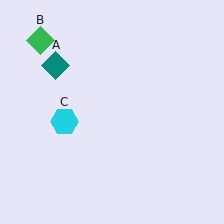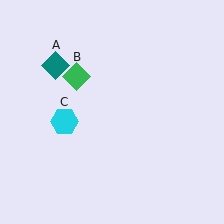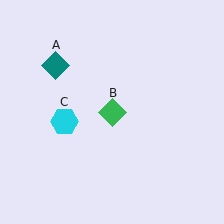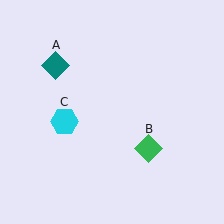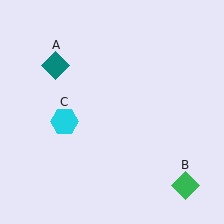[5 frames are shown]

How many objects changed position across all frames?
1 object changed position: green diamond (object B).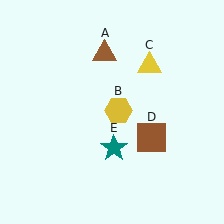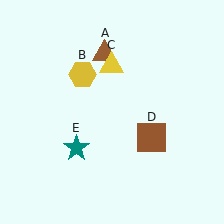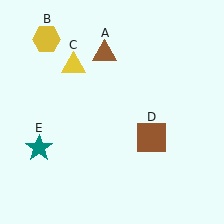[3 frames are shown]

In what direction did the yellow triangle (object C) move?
The yellow triangle (object C) moved left.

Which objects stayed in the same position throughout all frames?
Brown triangle (object A) and brown square (object D) remained stationary.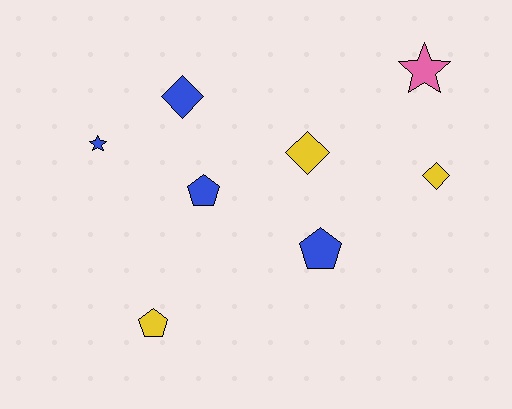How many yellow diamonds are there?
There are 2 yellow diamonds.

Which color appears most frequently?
Blue, with 4 objects.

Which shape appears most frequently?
Diamond, with 3 objects.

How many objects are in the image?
There are 8 objects.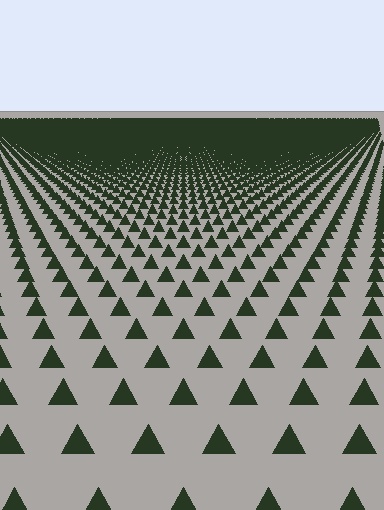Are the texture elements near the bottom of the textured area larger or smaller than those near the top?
Larger. Near the bottom, elements are closer to the viewer and appear at a bigger on-screen size.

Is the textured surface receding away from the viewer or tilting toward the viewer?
The surface is receding away from the viewer. Texture elements get smaller and denser toward the top.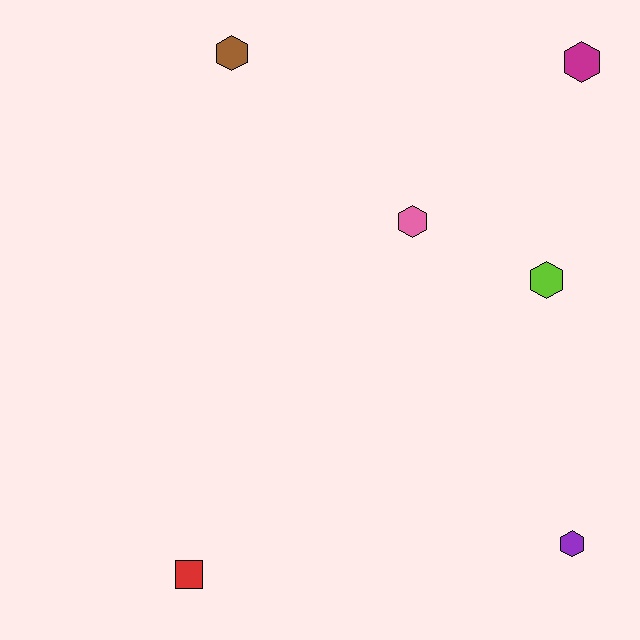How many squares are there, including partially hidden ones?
There is 1 square.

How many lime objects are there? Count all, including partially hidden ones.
There is 1 lime object.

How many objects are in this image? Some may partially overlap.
There are 6 objects.